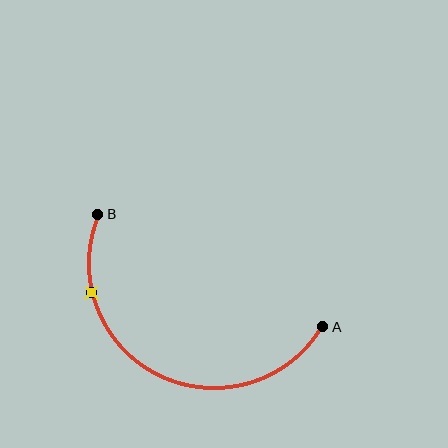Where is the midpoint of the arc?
The arc midpoint is the point on the curve farthest from the straight line joining A and B. It sits below that line.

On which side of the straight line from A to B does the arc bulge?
The arc bulges below the straight line connecting A and B.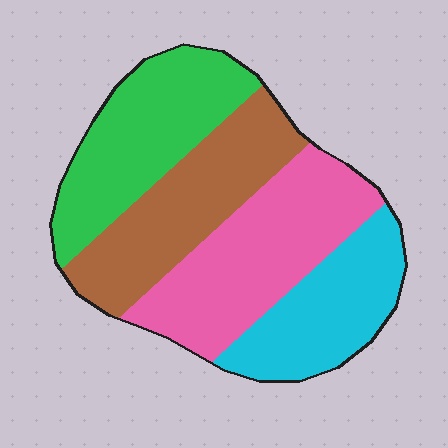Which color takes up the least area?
Cyan, at roughly 20%.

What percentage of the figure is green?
Green covers 25% of the figure.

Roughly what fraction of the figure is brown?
Brown covers 25% of the figure.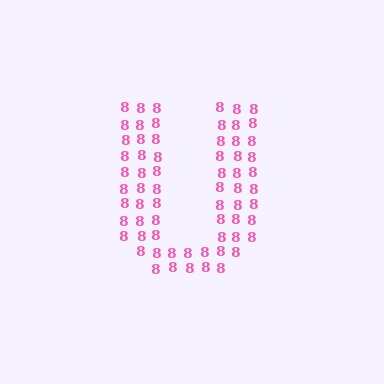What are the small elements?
The small elements are digit 8's.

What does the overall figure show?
The overall figure shows the letter U.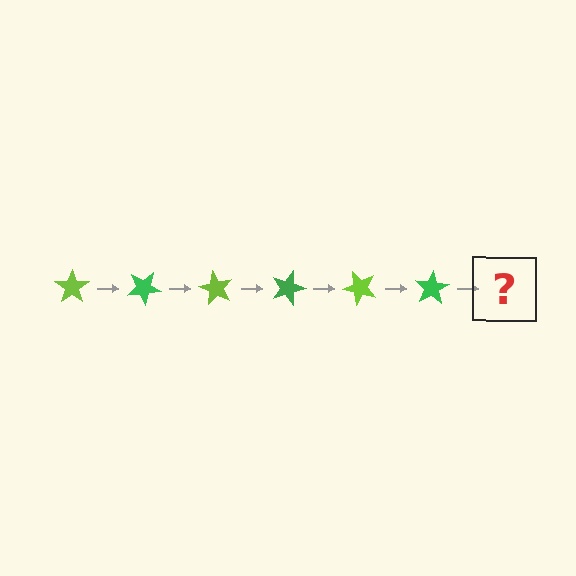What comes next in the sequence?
The next element should be a lime star, rotated 180 degrees from the start.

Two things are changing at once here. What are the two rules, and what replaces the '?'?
The two rules are that it rotates 30 degrees each step and the color cycles through lime and green. The '?' should be a lime star, rotated 180 degrees from the start.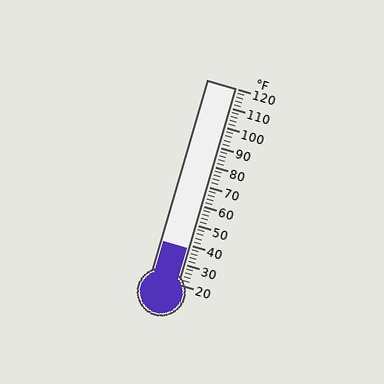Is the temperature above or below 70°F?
The temperature is below 70°F.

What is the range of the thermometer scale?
The thermometer scale ranges from 20°F to 120°F.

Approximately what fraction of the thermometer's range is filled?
The thermometer is filled to approximately 20% of its range.